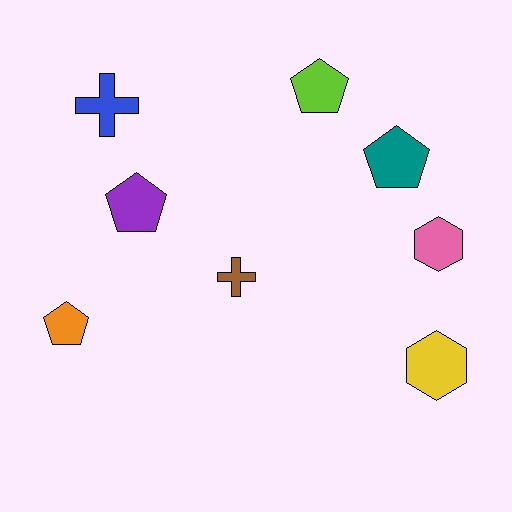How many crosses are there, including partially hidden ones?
There are 2 crosses.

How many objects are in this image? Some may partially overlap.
There are 8 objects.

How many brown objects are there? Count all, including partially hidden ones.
There is 1 brown object.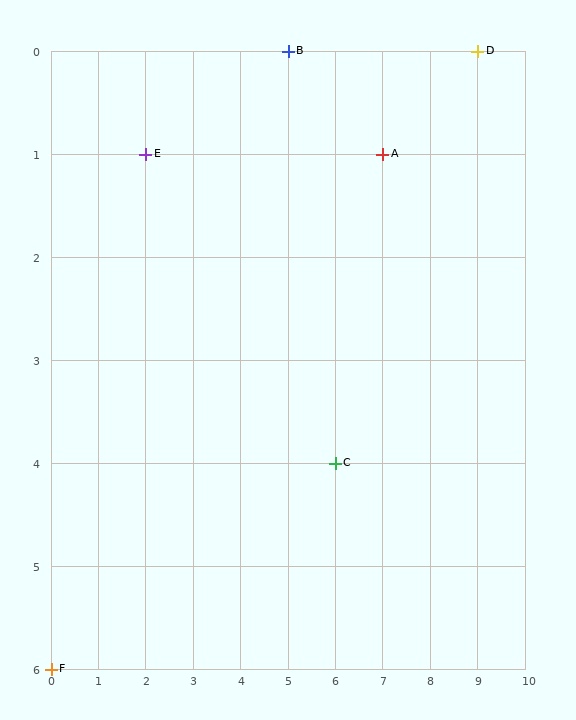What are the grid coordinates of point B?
Point B is at grid coordinates (5, 0).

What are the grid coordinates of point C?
Point C is at grid coordinates (6, 4).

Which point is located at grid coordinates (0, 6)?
Point F is at (0, 6).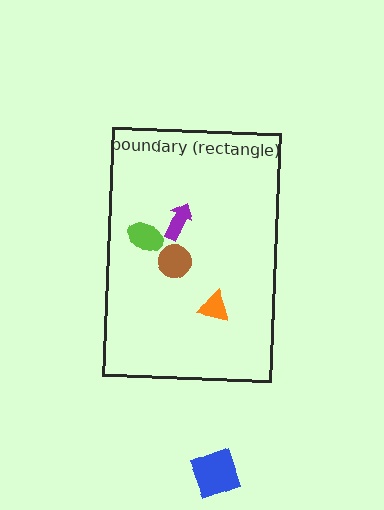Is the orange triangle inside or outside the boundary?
Inside.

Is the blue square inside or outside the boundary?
Outside.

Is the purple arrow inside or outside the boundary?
Inside.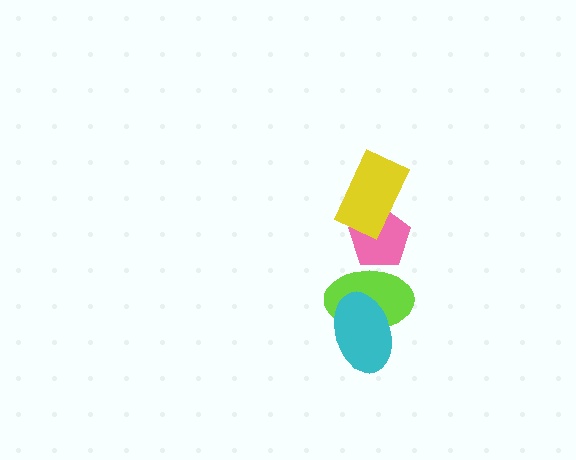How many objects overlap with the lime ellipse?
2 objects overlap with the lime ellipse.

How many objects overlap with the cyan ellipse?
1 object overlaps with the cyan ellipse.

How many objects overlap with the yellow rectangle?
1 object overlaps with the yellow rectangle.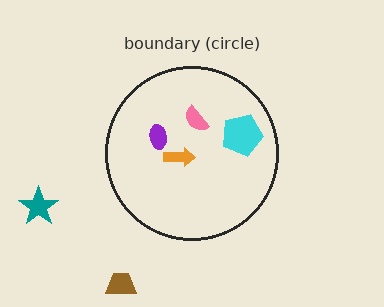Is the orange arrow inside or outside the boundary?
Inside.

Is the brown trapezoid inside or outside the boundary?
Outside.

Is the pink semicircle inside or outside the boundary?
Inside.